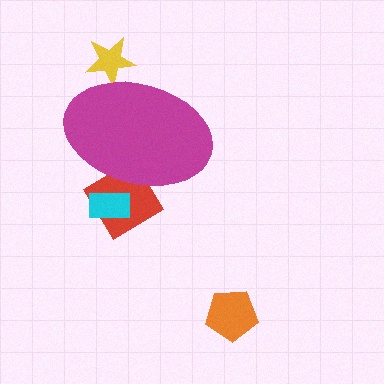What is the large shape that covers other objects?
A magenta ellipse.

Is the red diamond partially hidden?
Yes, the red diamond is partially hidden behind the magenta ellipse.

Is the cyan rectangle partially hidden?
Yes, the cyan rectangle is partially hidden behind the magenta ellipse.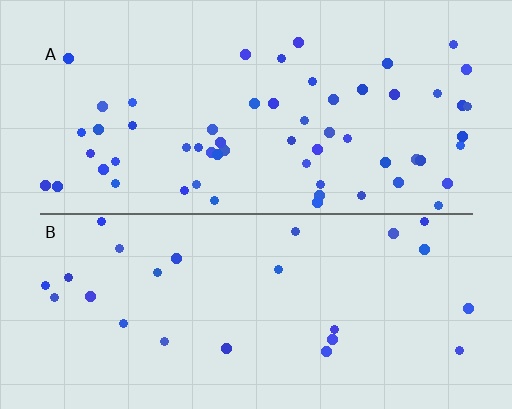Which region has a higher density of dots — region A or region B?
A (the top).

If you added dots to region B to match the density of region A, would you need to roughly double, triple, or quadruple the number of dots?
Approximately double.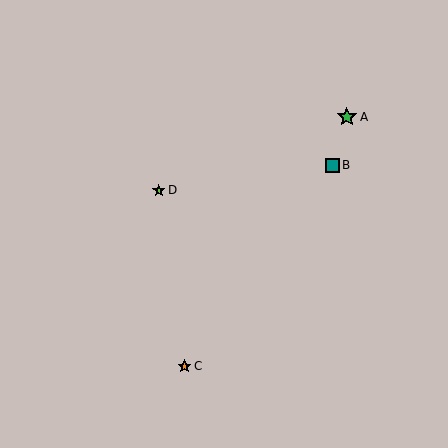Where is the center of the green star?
The center of the green star is at (347, 117).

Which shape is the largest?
The green star (labeled A) is the largest.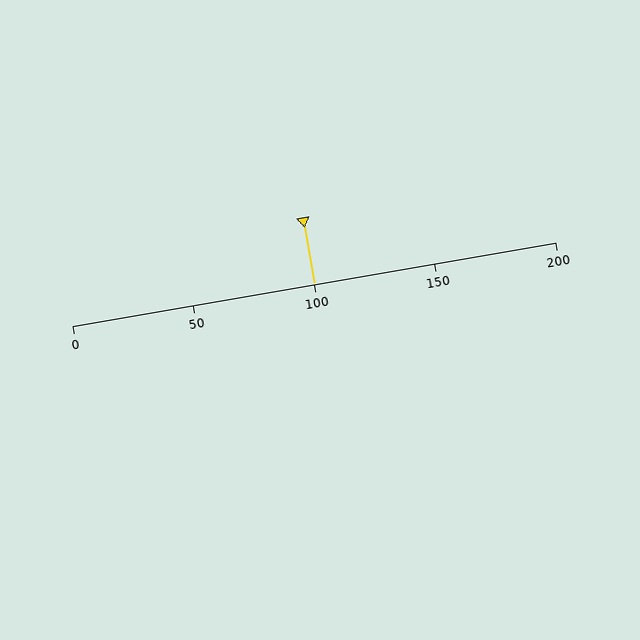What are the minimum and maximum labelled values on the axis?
The axis runs from 0 to 200.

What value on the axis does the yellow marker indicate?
The marker indicates approximately 100.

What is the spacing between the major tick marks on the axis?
The major ticks are spaced 50 apart.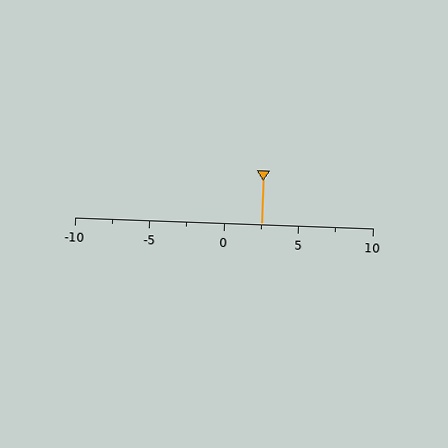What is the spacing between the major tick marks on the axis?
The major ticks are spaced 5 apart.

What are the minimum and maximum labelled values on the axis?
The axis runs from -10 to 10.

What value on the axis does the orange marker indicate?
The marker indicates approximately 2.5.